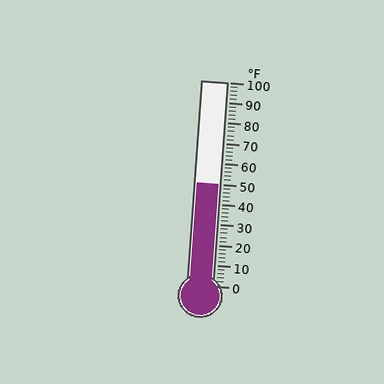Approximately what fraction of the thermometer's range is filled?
The thermometer is filled to approximately 50% of its range.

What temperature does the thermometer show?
The thermometer shows approximately 50°F.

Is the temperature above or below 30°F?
The temperature is above 30°F.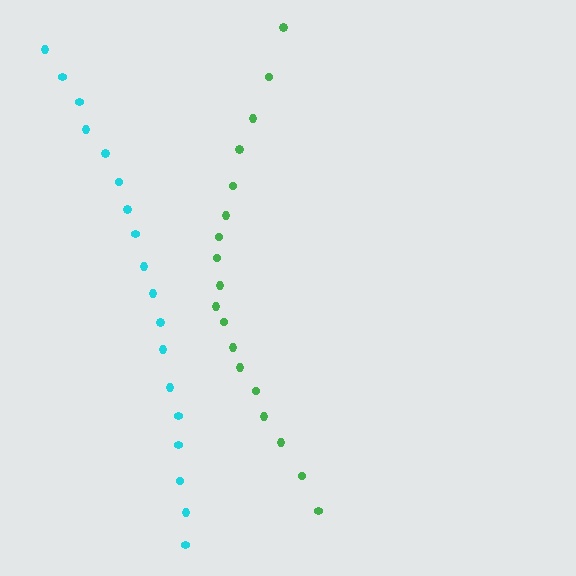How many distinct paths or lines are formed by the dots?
There are 2 distinct paths.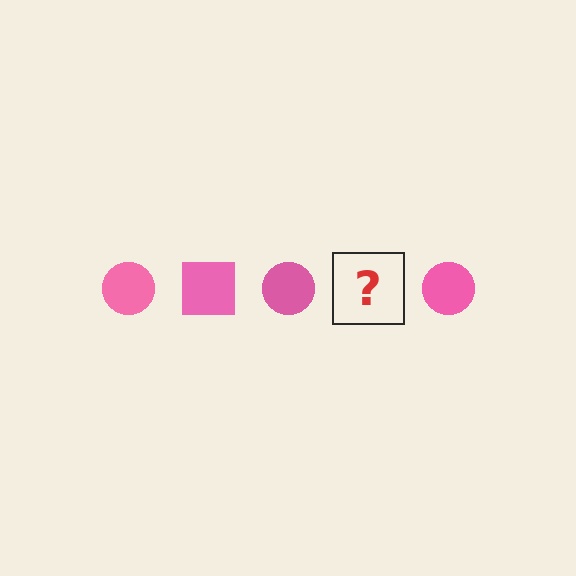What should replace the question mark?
The question mark should be replaced with a pink square.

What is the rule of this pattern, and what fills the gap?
The rule is that the pattern cycles through circle, square shapes in pink. The gap should be filled with a pink square.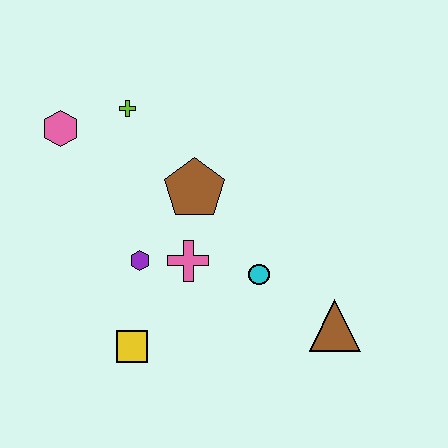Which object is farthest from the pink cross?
The pink hexagon is farthest from the pink cross.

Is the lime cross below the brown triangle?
No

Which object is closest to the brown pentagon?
The pink cross is closest to the brown pentagon.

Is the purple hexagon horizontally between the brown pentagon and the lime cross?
Yes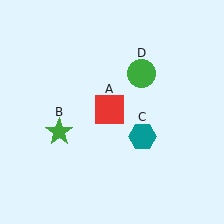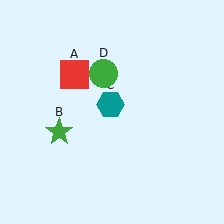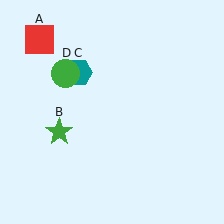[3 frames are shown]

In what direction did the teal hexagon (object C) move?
The teal hexagon (object C) moved up and to the left.